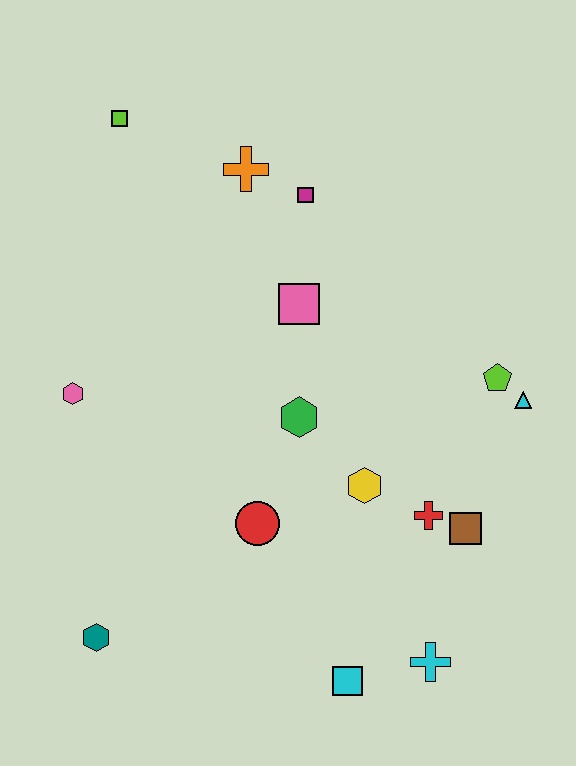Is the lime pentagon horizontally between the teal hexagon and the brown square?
No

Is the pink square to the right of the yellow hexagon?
No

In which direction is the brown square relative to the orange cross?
The brown square is below the orange cross.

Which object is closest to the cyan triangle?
The lime pentagon is closest to the cyan triangle.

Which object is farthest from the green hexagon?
The lime square is farthest from the green hexagon.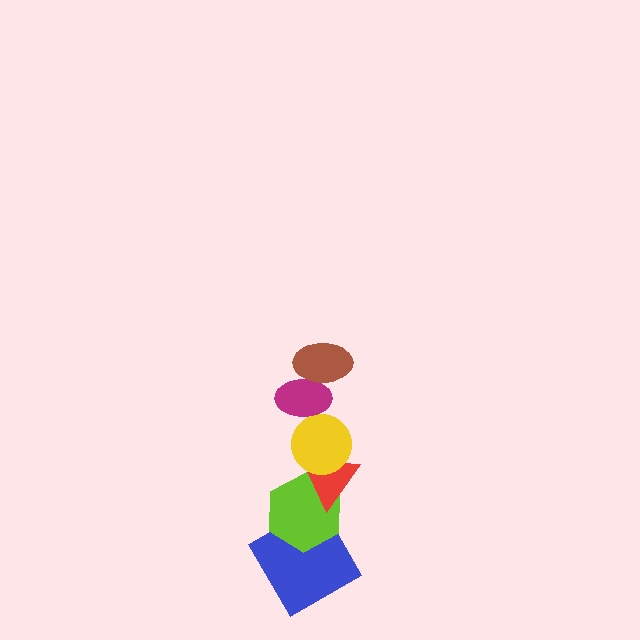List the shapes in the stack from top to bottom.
From top to bottom: the brown ellipse, the magenta ellipse, the yellow circle, the red triangle, the lime hexagon, the blue diamond.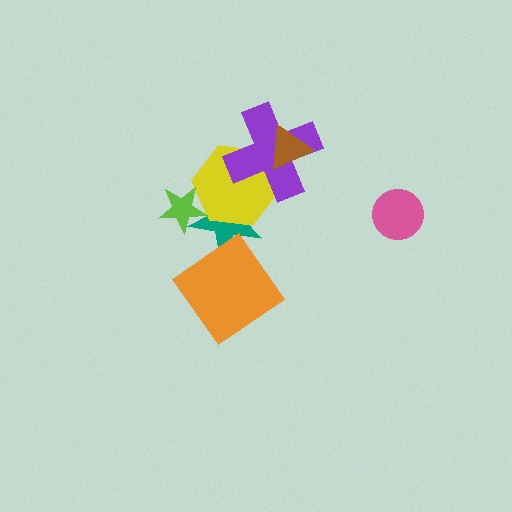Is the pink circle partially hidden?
No, no other shape covers it.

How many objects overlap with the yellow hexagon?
3 objects overlap with the yellow hexagon.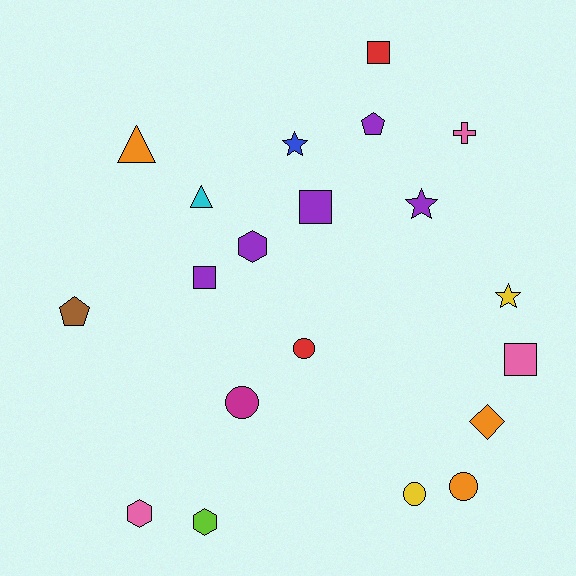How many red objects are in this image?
There are 2 red objects.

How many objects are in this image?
There are 20 objects.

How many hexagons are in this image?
There are 3 hexagons.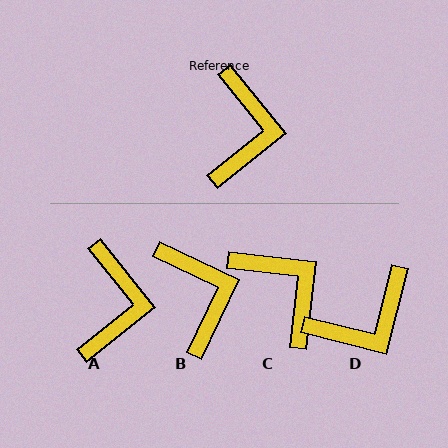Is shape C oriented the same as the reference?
No, it is off by about 45 degrees.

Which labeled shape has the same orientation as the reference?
A.